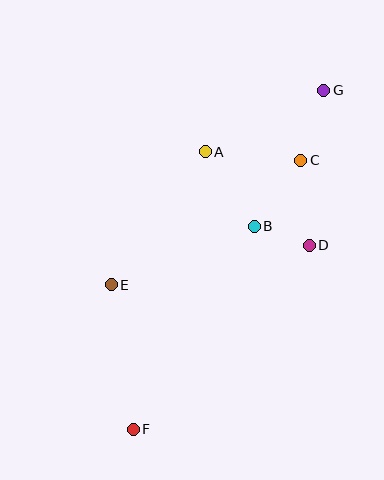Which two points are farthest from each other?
Points F and G are farthest from each other.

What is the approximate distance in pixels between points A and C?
The distance between A and C is approximately 96 pixels.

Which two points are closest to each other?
Points B and D are closest to each other.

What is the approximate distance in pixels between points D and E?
The distance between D and E is approximately 202 pixels.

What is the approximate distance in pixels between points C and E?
The distance between C and E is approximately 227 pixels.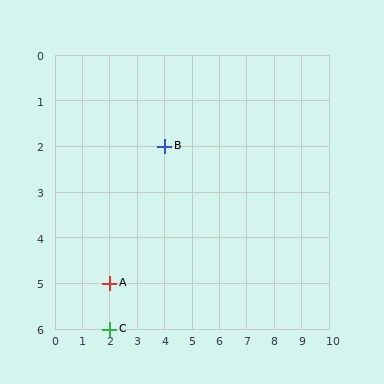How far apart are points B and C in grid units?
Points B and C are 2 columns and 4 rows apart (about 4.5 grid units diagonally).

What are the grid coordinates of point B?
Point B is at grid coordinates (4, 2).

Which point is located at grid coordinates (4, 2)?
Point B is at (4, 2).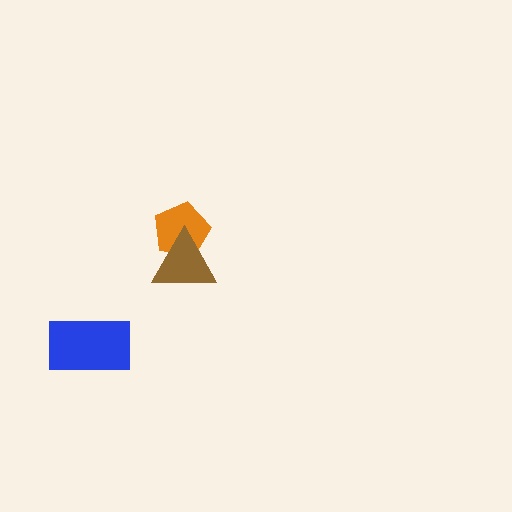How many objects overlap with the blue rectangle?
0 objects overlap with the blue rectangle.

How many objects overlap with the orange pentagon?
1 object overlaps with the orange pentagon.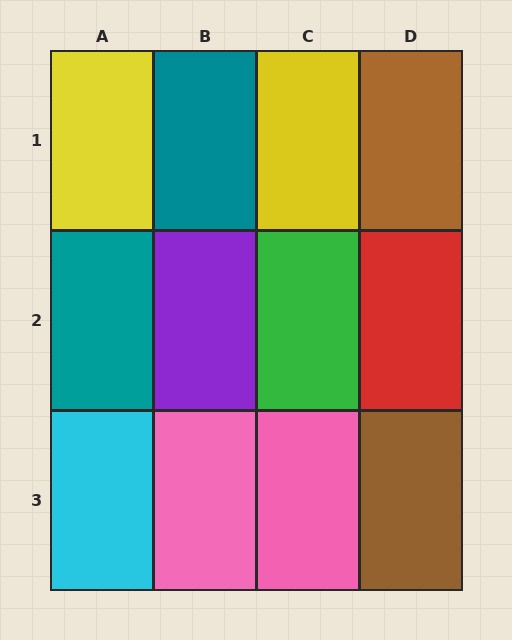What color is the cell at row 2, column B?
Purple.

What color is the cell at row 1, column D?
Brown.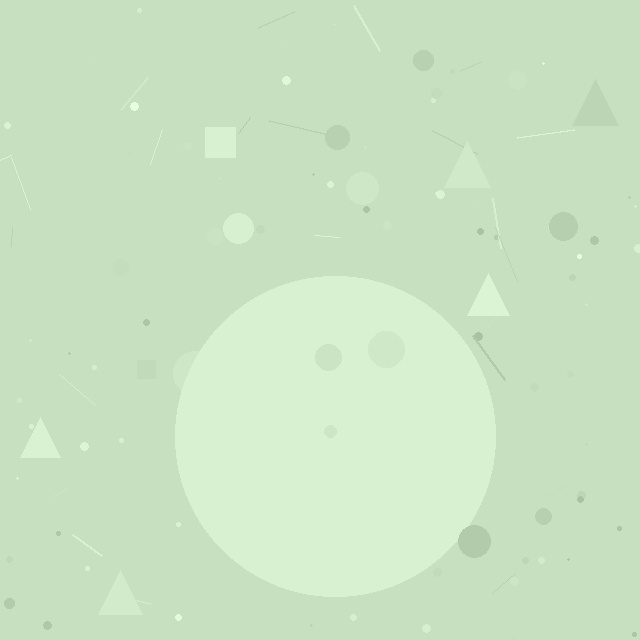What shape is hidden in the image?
A circle is hidden in the image.